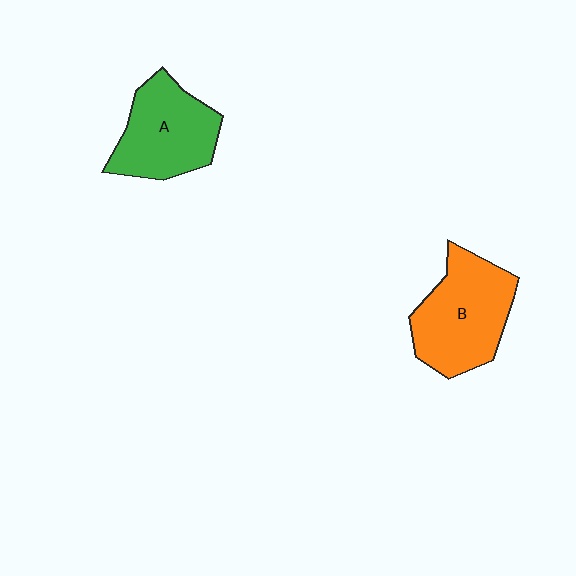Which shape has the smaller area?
Shape A (green).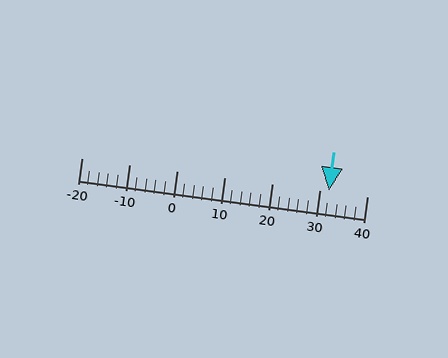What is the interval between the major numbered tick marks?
The major tick marks are spaced 10 units apart.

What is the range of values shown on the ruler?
The ruler shows values from -20 to 40.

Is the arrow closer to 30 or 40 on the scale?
The arrow is closer to 30.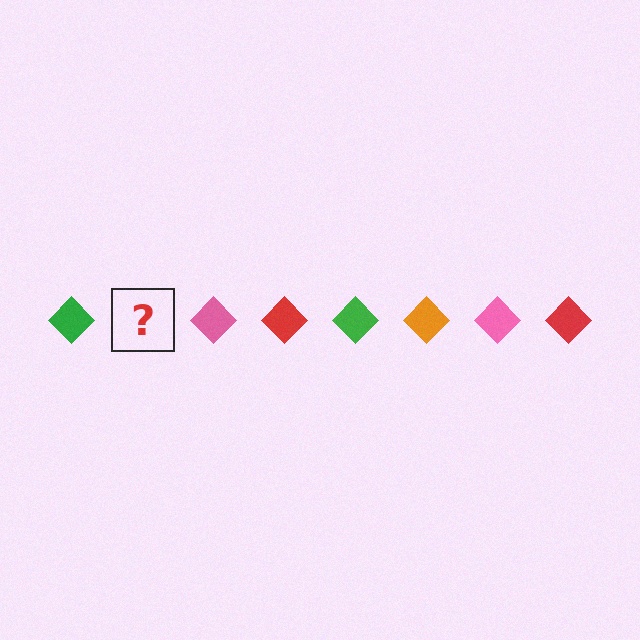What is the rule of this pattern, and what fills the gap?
The rule is that the pattern cycles through green, orange, pink, red diamonds. The gap should be filled with an orange diamond.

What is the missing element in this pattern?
The missing element is an orange diamond.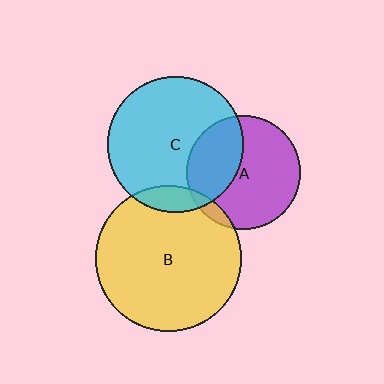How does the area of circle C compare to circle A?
Approximately 1.4 times.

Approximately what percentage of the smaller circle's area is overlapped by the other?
Approximately 10%.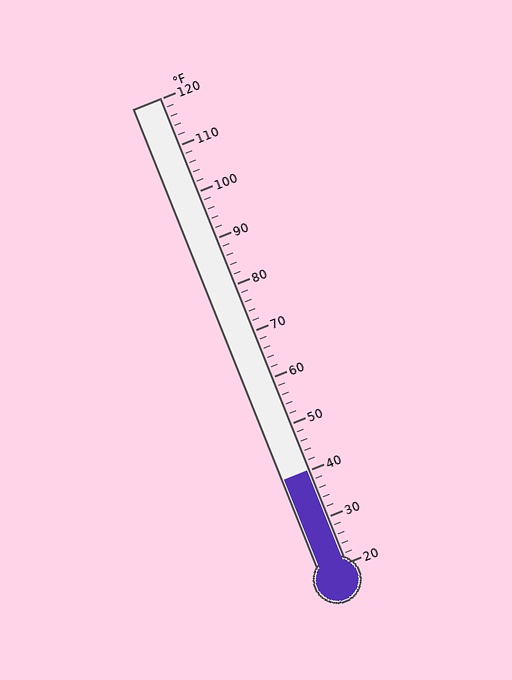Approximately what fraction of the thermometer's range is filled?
The thermometer is filled to approximately 20% of its range.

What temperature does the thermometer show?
The thermometer shows approximately 40°F.